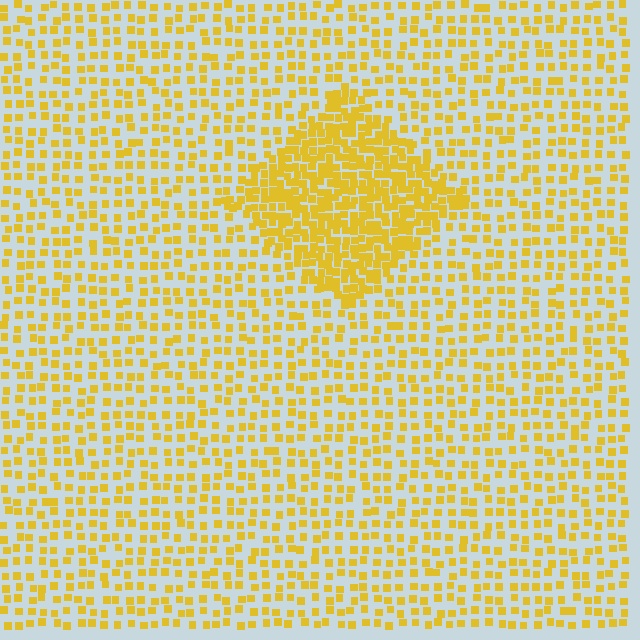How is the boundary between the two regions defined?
The boundary is defined by a change in element density (approximately 2.3x ratio). All elements are the same color, size, and shape.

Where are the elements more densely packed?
The elements are more densely packed inside the diamond boundary.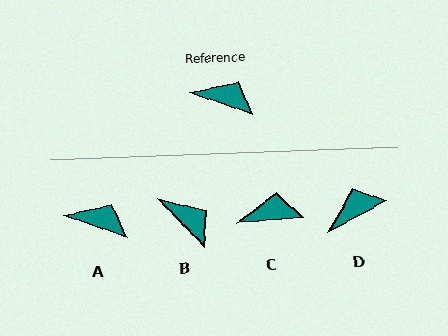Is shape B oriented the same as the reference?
No, it is off by about 27 degrees.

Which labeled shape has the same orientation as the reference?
A.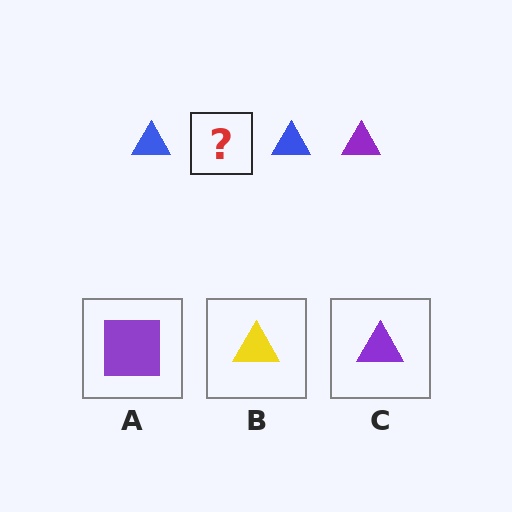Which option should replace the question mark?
Option C.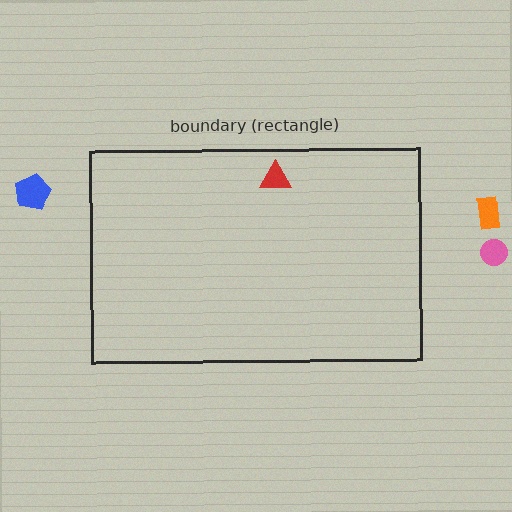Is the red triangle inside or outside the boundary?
Inside.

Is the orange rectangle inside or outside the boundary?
Outside.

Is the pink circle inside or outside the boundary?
Outside.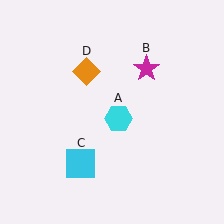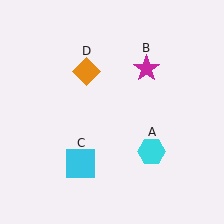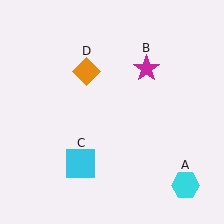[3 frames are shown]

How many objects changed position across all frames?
1 object changed position: cyan hexagon (object A).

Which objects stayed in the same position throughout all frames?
Magenta star (object B) and cyan square (object C) and orange diamond (object D) remained stationary.